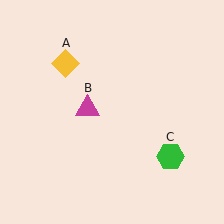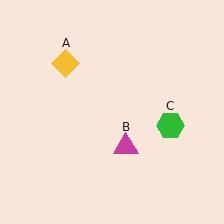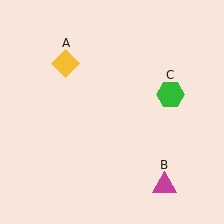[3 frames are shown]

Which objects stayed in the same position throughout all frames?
Yellow diamond (object A) remained stationary.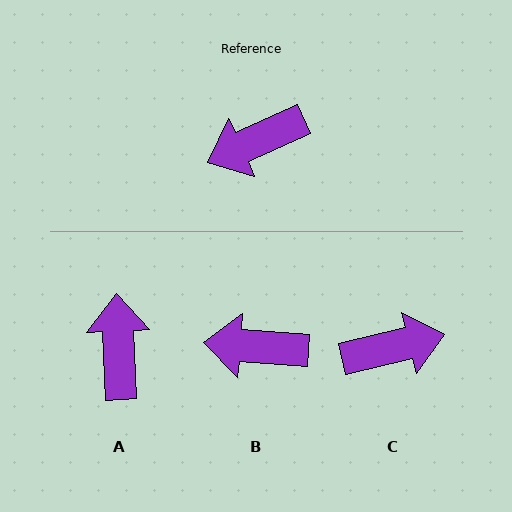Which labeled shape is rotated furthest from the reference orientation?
C, about 169 degrees away.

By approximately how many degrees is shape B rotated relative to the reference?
Approximately 28 degrees clockwise.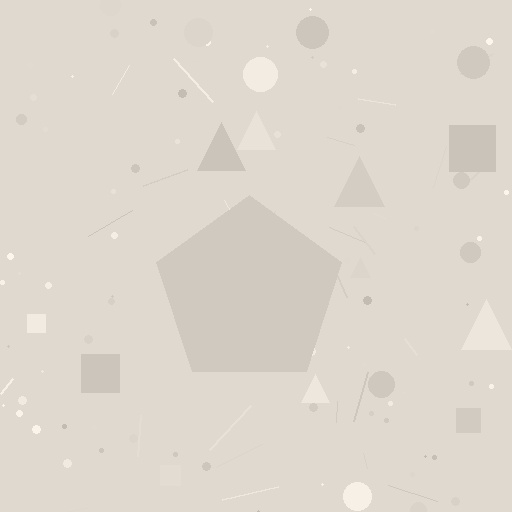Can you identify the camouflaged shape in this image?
The camouflaged shape is a pentagon.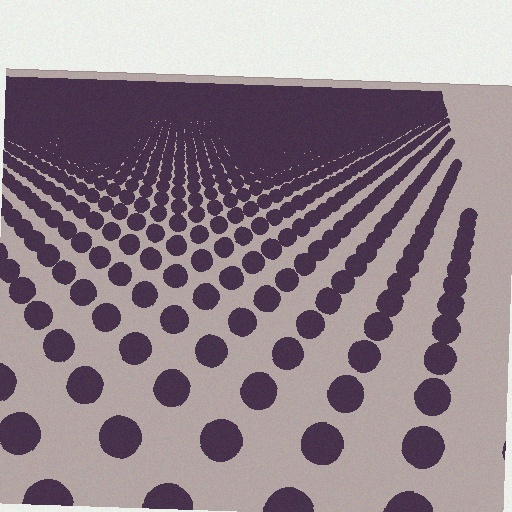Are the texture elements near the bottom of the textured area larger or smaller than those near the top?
Larger. Near the bottom, elements are closer to the viewer and appear at a bigger on-screen size.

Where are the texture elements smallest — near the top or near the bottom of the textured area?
Near the top.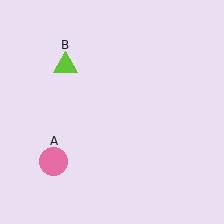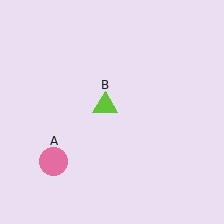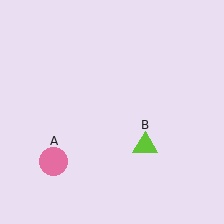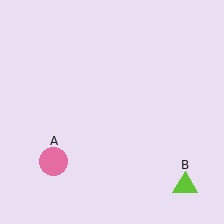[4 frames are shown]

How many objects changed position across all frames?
1 object changed position: lime triangle (object B).